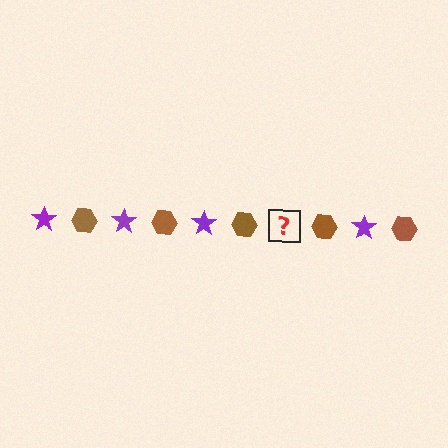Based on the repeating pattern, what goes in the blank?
The blank should be a purple star.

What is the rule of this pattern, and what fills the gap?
The rule is that the pattern alternates between purple star and brown hexagon. The gap should be filled with a purple star.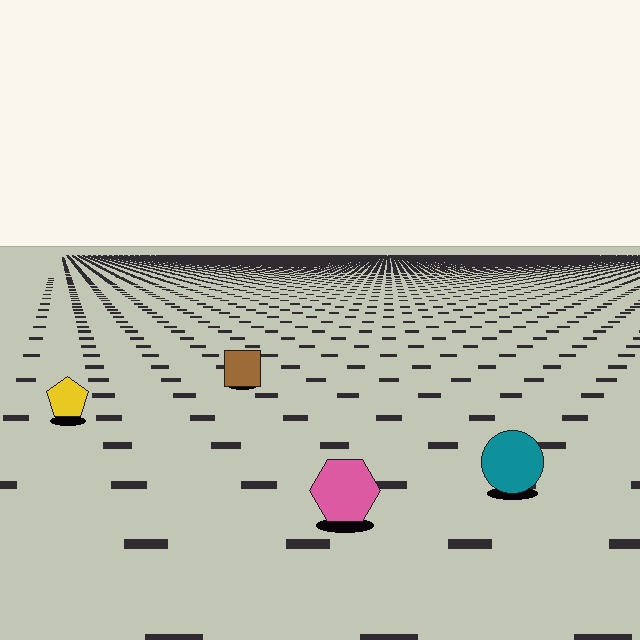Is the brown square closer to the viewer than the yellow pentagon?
No. The yellow pentagon is closer — you can tell from the texture gradient: the ground texture is coarser near it.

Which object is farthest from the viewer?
The brown square is farthest from the viewer. It appears smaller and the ground texture around it is denser.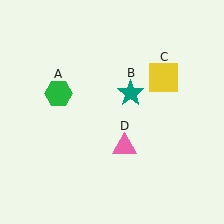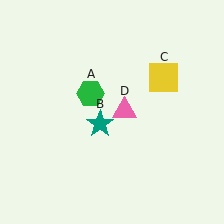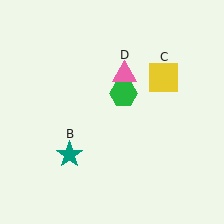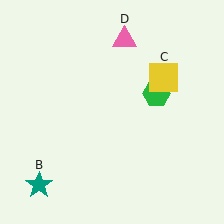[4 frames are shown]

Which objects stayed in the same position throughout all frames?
Yellow square (object C) remained stationary.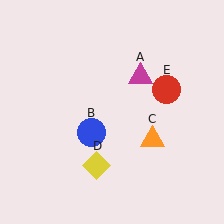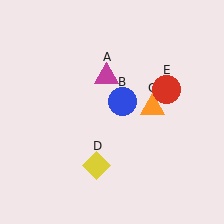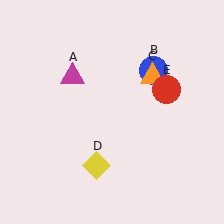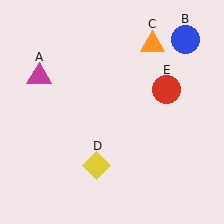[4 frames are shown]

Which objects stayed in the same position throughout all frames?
Yellow diamond (object D) and red circle (object E) remained stationary.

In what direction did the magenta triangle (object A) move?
The magenta triangle (object A) moved left.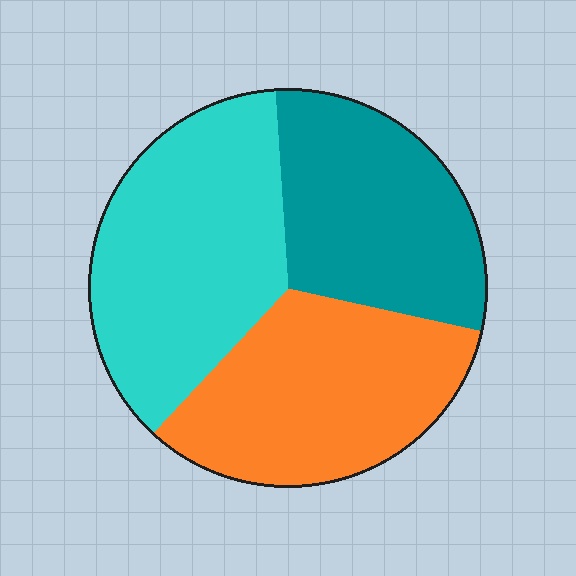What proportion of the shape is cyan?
Cyan takes up about three eighths (3/8) of the shape.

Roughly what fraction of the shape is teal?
Teal covers roughly 30% of the shape.